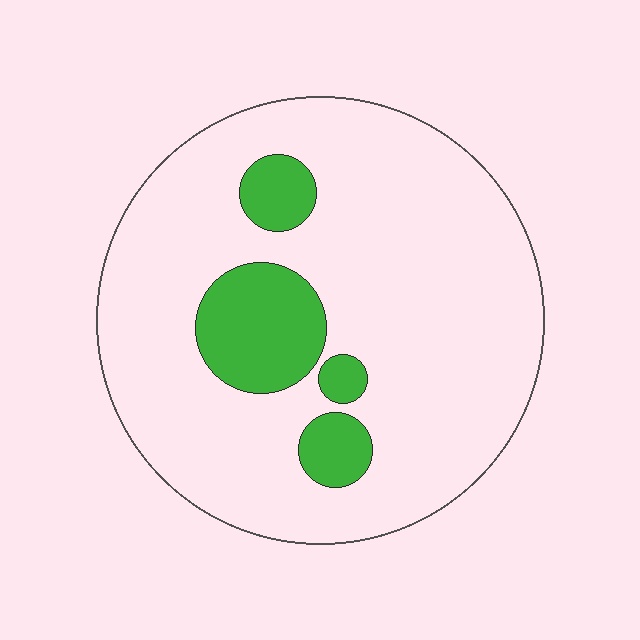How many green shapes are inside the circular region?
4.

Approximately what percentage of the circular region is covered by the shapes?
Approximately 15%.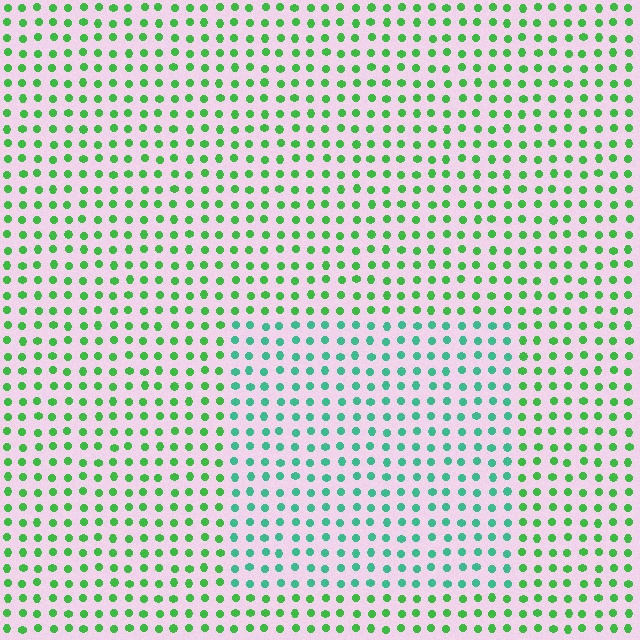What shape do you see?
I see a rectangle.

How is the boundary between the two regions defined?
The boundary is defined purely by a slight shift in hue (about 36 degrees). Spacing, size, and orientation are identical on both sides.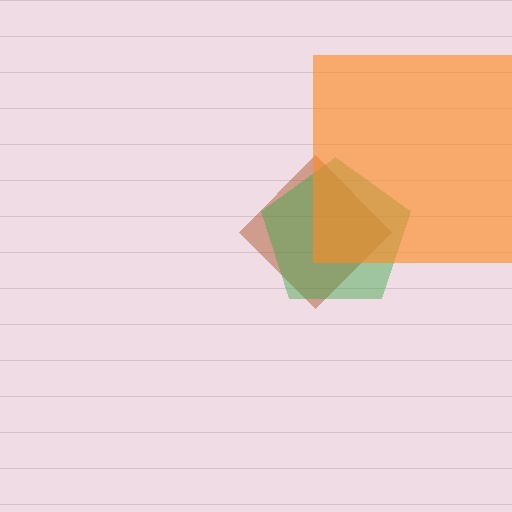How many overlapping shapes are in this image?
There are 3 overlapping shapes in the image.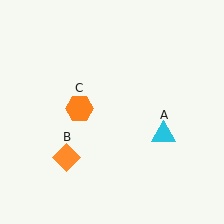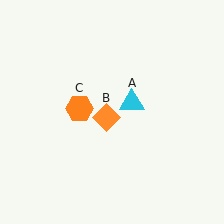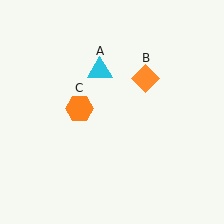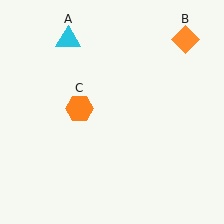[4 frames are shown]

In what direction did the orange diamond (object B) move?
The orange diamond (object B) moved up and to the right.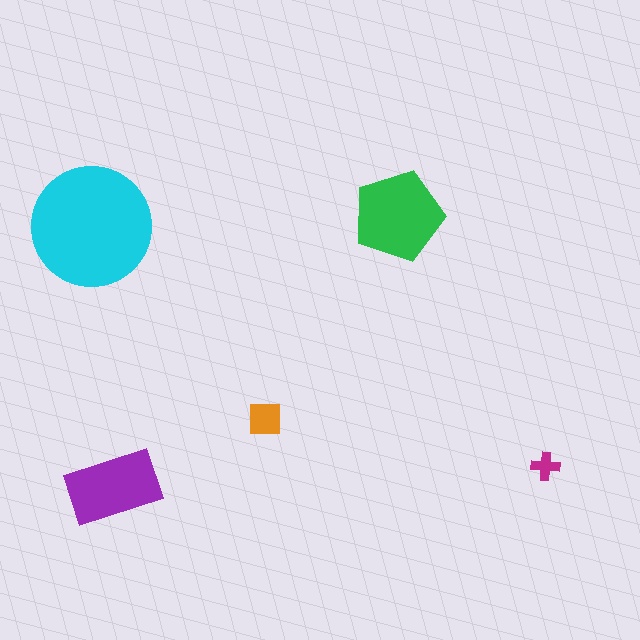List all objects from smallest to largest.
The magenta cross, the orange square, the purple rectangle, the green pentagon, the cyan circle.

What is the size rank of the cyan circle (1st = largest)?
1st.